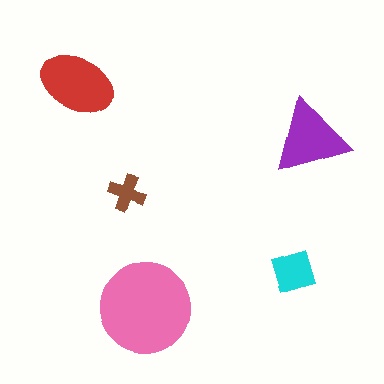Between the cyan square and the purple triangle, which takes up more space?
The purple triangle.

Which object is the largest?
The pink circle.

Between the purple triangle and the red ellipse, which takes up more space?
The red ellipse.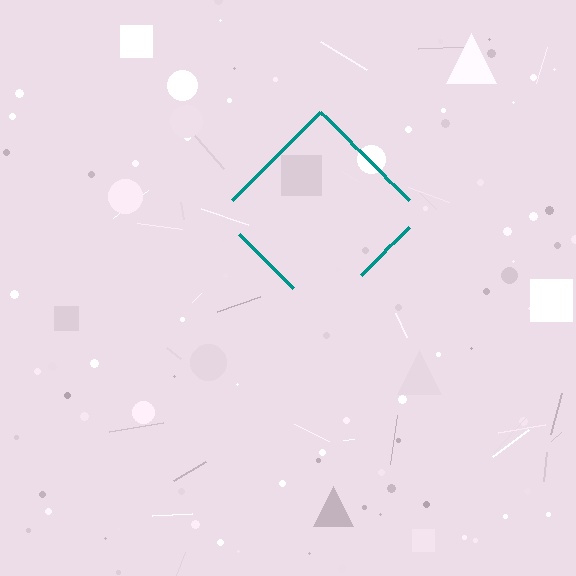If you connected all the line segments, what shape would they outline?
They would outline a diamond.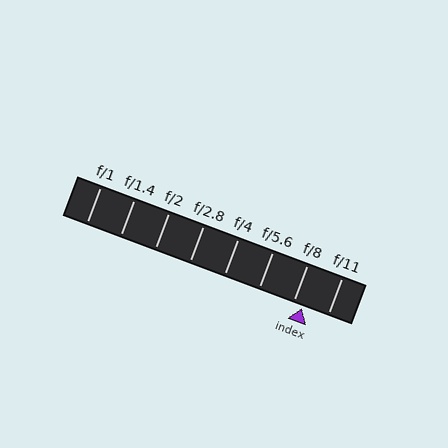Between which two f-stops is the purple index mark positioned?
The index mark is between f/8 and f/11.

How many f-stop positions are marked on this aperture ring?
There are 8 f-stop positions marked.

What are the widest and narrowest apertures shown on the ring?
The widest aperture shown is f/1 and the narrowest is f/11.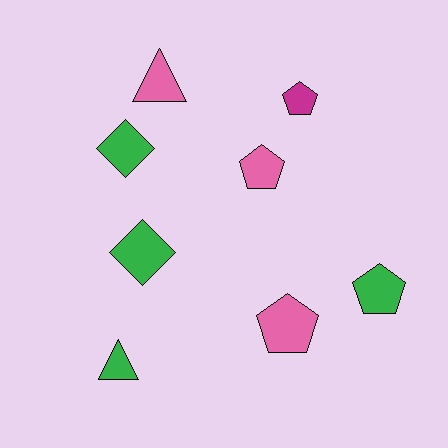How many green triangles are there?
There is 1 green triangle.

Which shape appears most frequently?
Pentagon, with 4 objects.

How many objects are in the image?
There are 8 objects.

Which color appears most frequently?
Green, with 4 objects.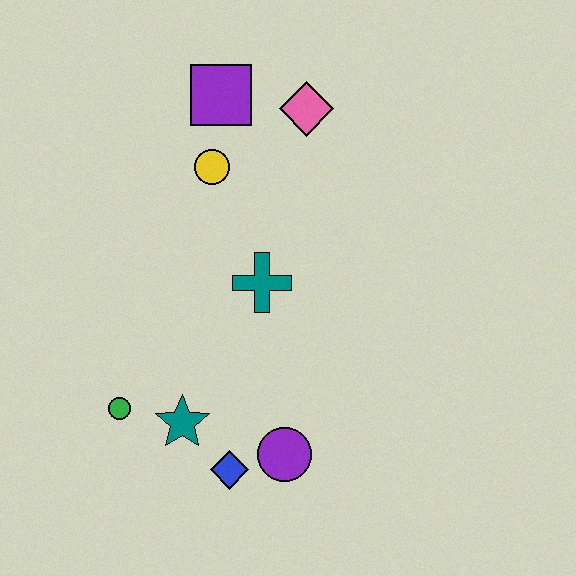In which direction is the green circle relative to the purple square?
The green circle is below the purple square.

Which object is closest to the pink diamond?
The purple square is closest to the pink diamond.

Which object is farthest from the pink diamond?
The blue diamond is farthest from the pink diamond.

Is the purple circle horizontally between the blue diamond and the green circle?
No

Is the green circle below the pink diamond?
Yes